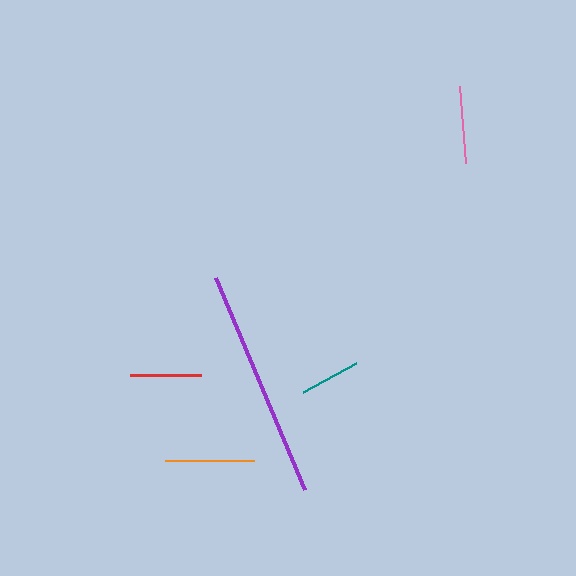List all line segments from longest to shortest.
From longest to shortest: purple, orange, pink, red, teal.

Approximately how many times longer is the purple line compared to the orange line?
The purple line is approximately 2.6 times the length of the orange line.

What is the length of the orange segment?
The orange segment is approximately 88 pixels long.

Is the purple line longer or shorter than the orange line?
The purple line is longer than the orange line.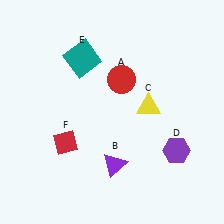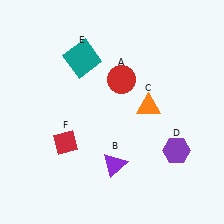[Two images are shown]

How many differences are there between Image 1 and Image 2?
There is 1 difference between the two images.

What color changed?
The triangle (C) changed from yellow in Image 1 to orange in Image 2.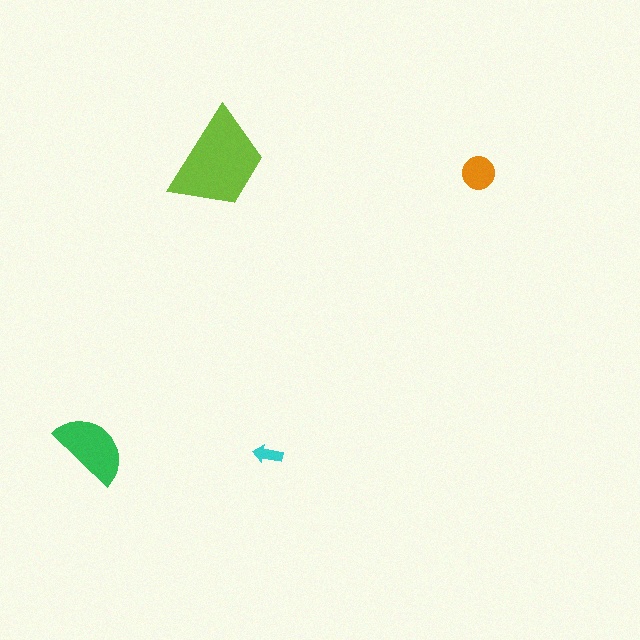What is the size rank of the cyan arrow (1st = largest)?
4th.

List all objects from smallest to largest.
The cyan arrow, the orange circle, the green semicircle, the lime trapezoid.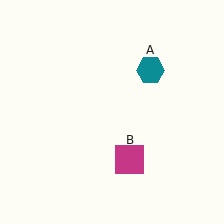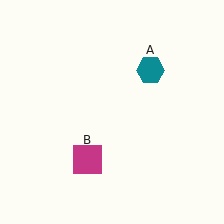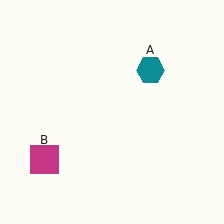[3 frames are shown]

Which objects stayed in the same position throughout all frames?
Teal hexagon (object A) remained stationary.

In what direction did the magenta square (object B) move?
The magenta square (object B) moved left.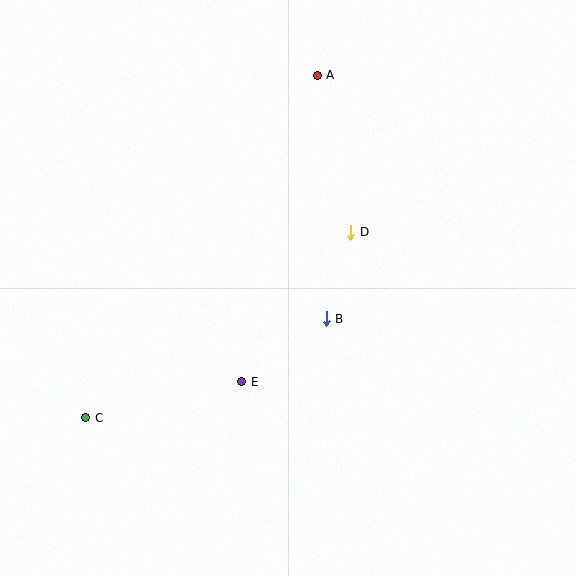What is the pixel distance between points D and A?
The distance between D and A is 160 pixels.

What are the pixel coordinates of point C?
Point C is at (86, 418).